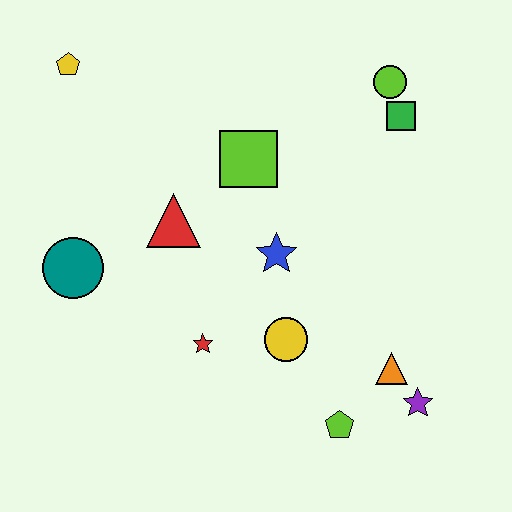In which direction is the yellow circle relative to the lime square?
The yellow circle is below the lime square.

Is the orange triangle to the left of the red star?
No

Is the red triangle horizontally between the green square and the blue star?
No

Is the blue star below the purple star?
No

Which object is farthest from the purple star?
The yellow pentagon is farthest from the purple star.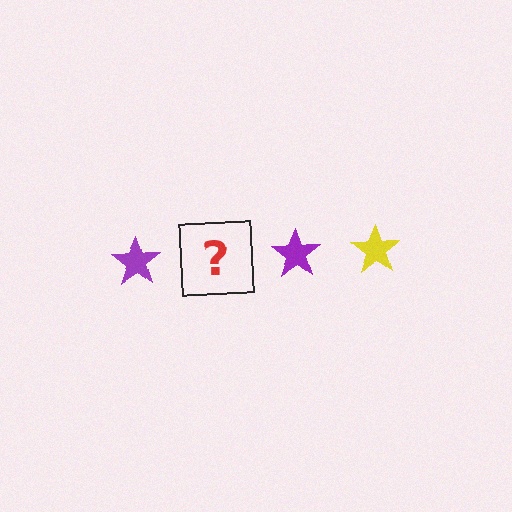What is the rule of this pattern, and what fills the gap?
The rule is that the pattern cycles through purple, yellow stars. The gap should be filled with a yellow star.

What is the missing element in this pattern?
The missing element is a yellow star.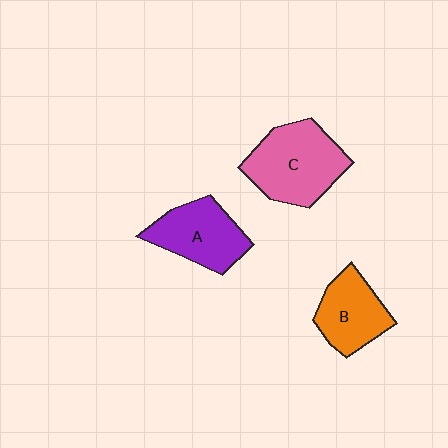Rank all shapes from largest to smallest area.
From largest to smallest: C (pink), A (purple), B (orange).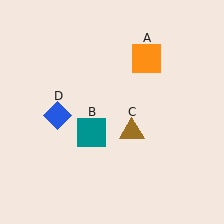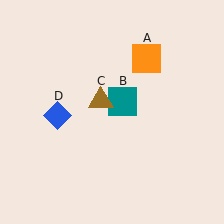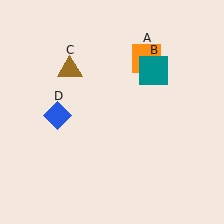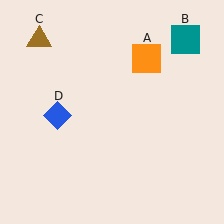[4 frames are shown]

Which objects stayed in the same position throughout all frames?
Orange square (object A) and blue diamond (object D) remained stationary.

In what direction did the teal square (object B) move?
The teal square (object B) moved up and to the right.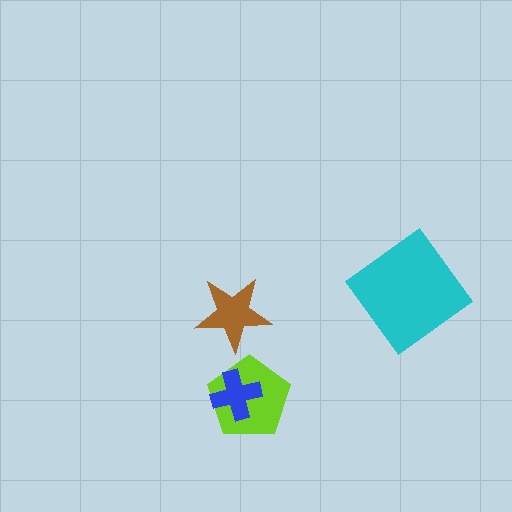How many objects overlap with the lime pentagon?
1 object overlaps with the lime pentagon.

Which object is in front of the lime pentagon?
The blue cross is in front of the lime pentagon.